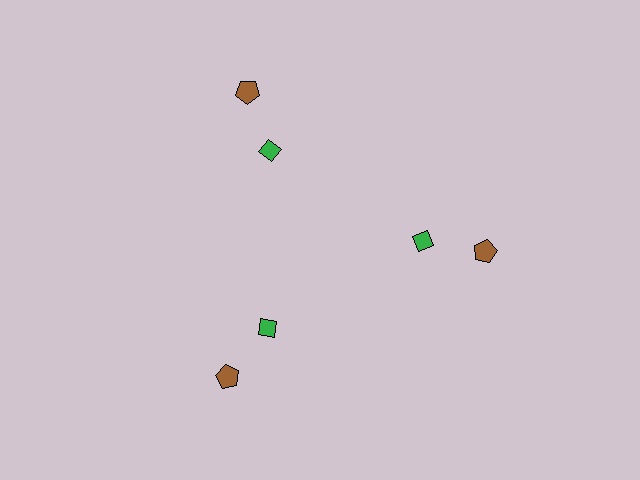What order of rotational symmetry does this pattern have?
This pattern has 3-fold rotational symmetry.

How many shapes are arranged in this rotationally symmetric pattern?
There are 6 shapes, arranged in 3 groups of 2.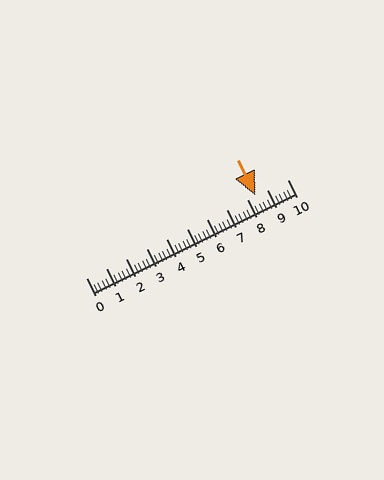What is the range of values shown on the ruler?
The ruler shows values from 0 to 10.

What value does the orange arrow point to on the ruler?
The orange arrow points to approximately 8.4.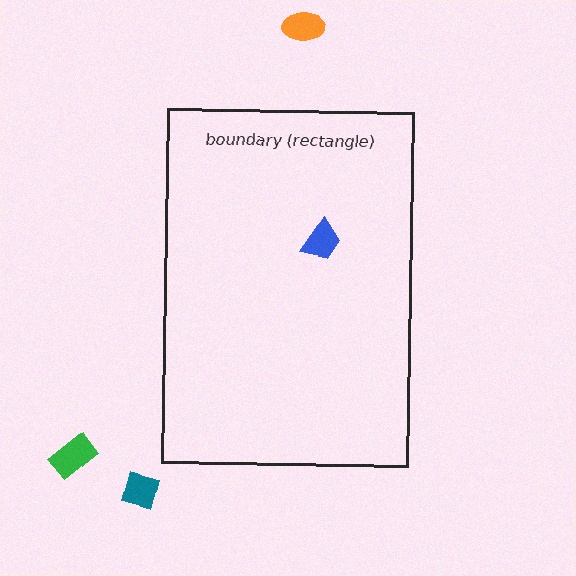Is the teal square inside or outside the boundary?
Outside.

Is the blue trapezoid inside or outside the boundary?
Inside.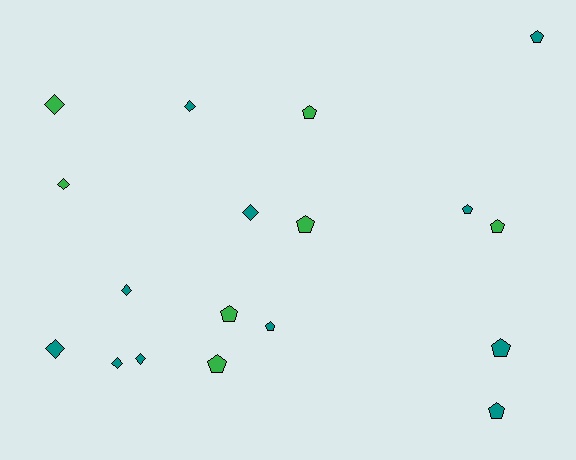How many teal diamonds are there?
There are 6 teal diamonds.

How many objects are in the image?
There are 18 objects.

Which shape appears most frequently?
Pentagon, with 10 objects.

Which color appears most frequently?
Teal, with 11 objects.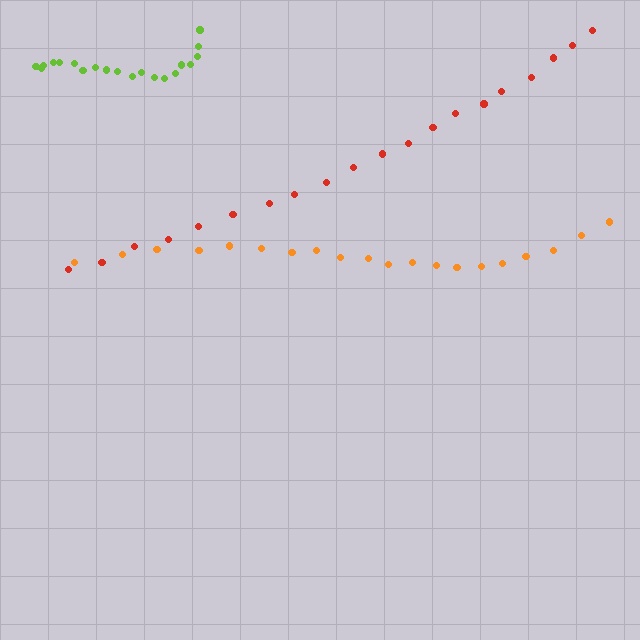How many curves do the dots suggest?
There are 3 distinct paths.